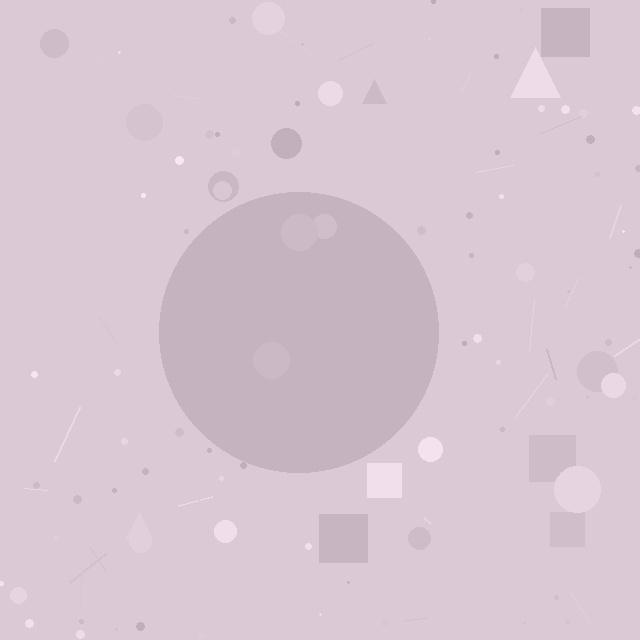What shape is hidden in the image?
A circle is hidden in the image.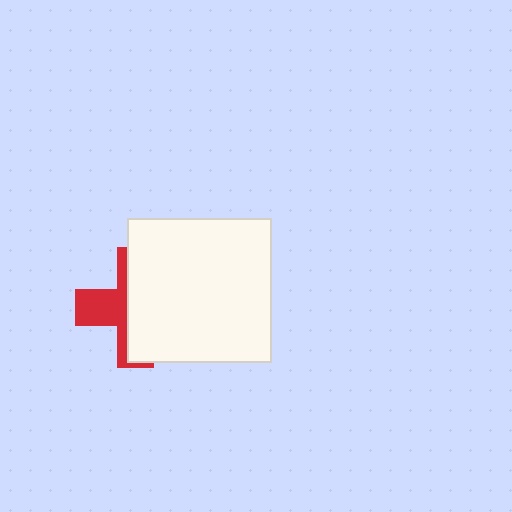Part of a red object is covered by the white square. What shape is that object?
It is a cross.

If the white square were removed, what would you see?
You would see the complete red cross.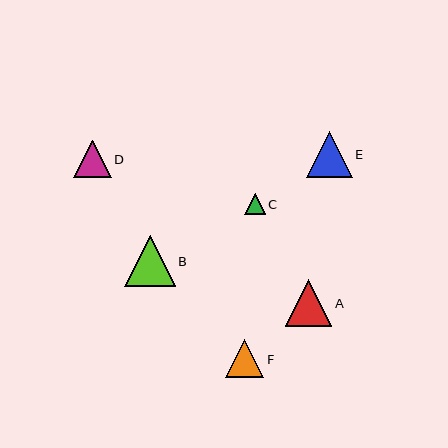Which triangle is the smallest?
Triangle C is the smallest with a size of approximately 21 pixels.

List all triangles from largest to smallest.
From largest to smallest: B, A, E, F, D, C.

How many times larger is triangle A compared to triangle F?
Triangle A is approximately 1.2 times the size of triangle F.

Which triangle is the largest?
Triangle B is the largest with a size of approximately 51 pixels.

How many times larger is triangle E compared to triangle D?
Triangle E is approximately 1.2 times the size of triangle D.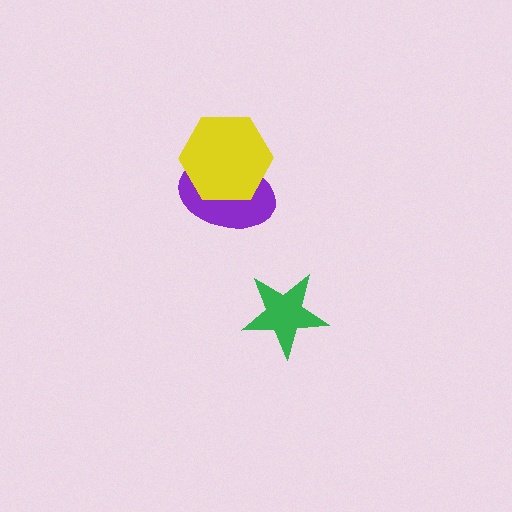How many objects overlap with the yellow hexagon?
1 object overlaps with the yellow hexagon.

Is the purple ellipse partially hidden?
Yes, it is partially covered by another shape.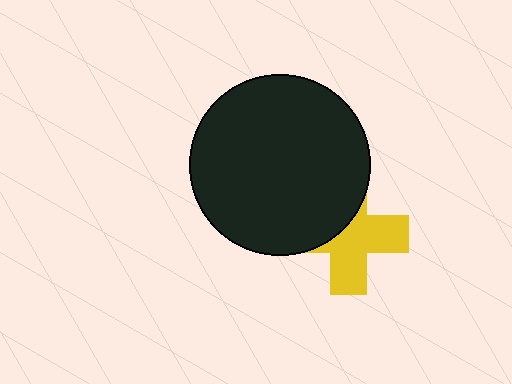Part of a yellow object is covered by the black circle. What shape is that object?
It is a cross.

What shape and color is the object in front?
The object in front is a black circle.